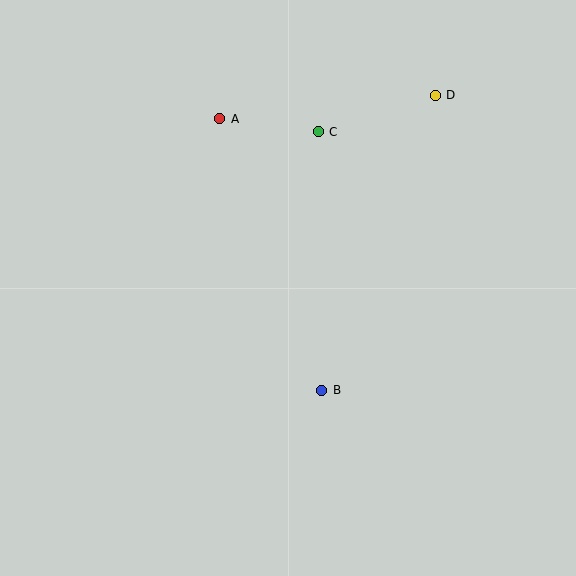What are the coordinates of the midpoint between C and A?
The midpoint between C and A is at (269, 125).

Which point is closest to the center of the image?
Point B at (322, 390) is closest to the center.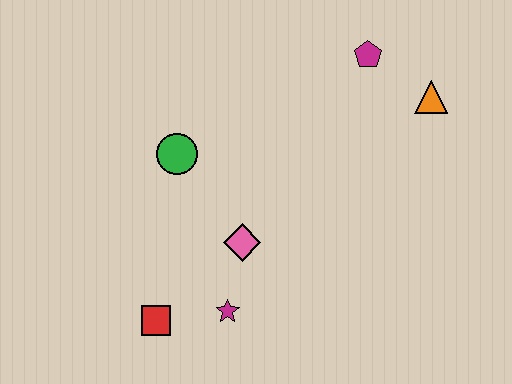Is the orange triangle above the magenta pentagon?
No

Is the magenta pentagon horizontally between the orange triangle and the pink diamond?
Yes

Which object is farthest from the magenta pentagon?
The red square is farthest from the magenta pentagon.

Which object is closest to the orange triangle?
The magenta pentagon is closest to the orange triangle.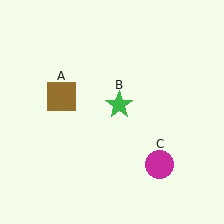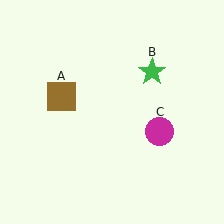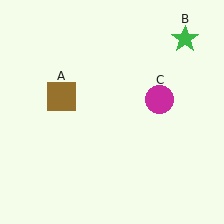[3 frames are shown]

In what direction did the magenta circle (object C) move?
The magenta circle (object C) moved up.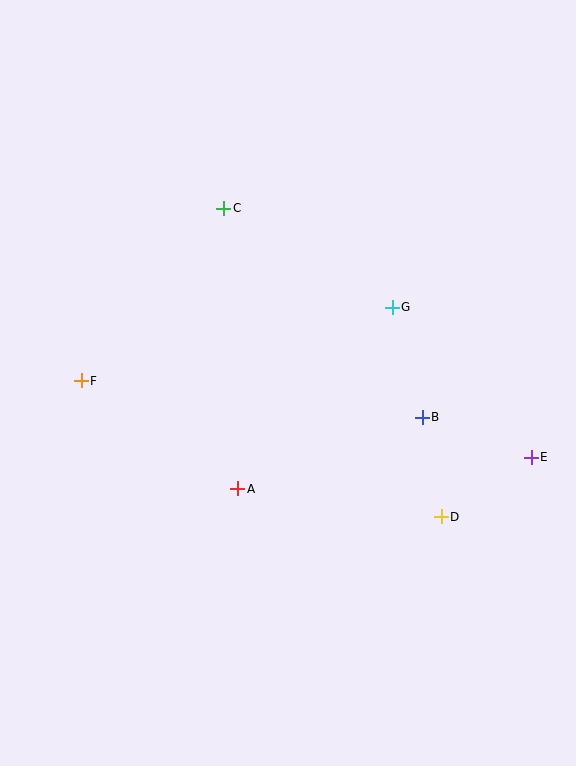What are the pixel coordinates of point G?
Point G is at (392, 307).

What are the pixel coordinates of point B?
Point B is at (422, 417).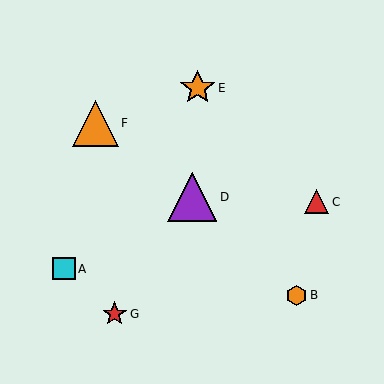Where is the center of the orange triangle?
The center of the orange triangle is at (95, 123).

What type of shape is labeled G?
Shape G is a red star.